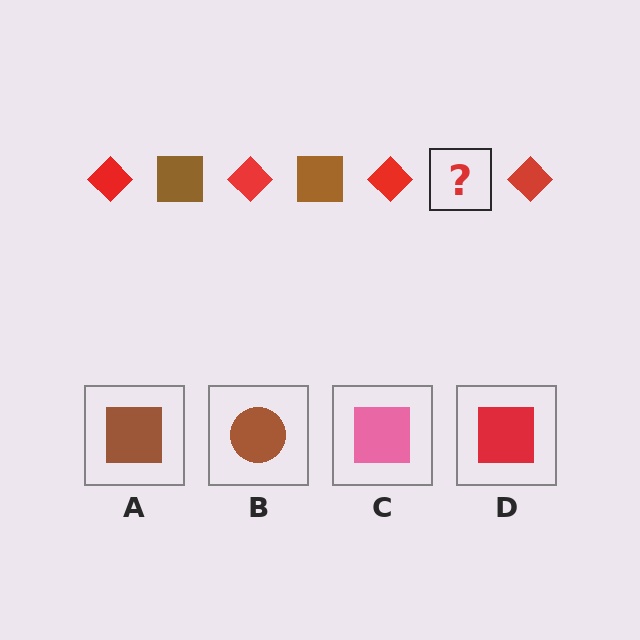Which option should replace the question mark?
Option A.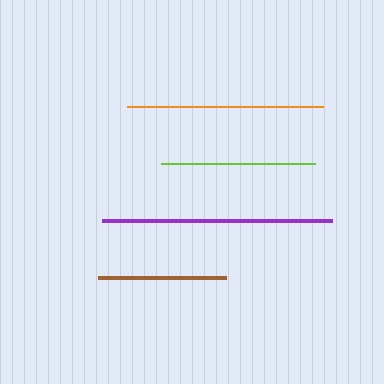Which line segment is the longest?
The purple line is the longest at approximately 229 pixels.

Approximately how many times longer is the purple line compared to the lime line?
The purple line is approximately 1.5 times the length of the lime line.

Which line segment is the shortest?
The brown line is the shortest at approximately 128 pixels.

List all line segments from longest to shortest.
From longest to shortest: purple, orange, lime, brown.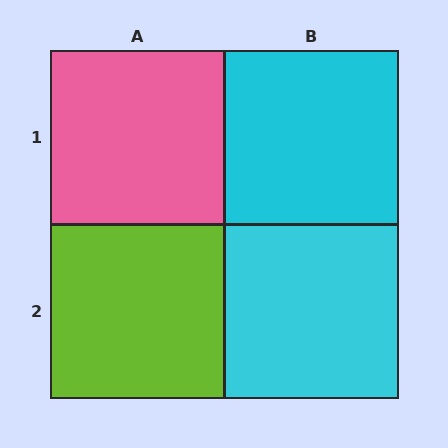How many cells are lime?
1 cell is lime.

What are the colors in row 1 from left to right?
Pink, cyan.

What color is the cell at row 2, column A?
Lime.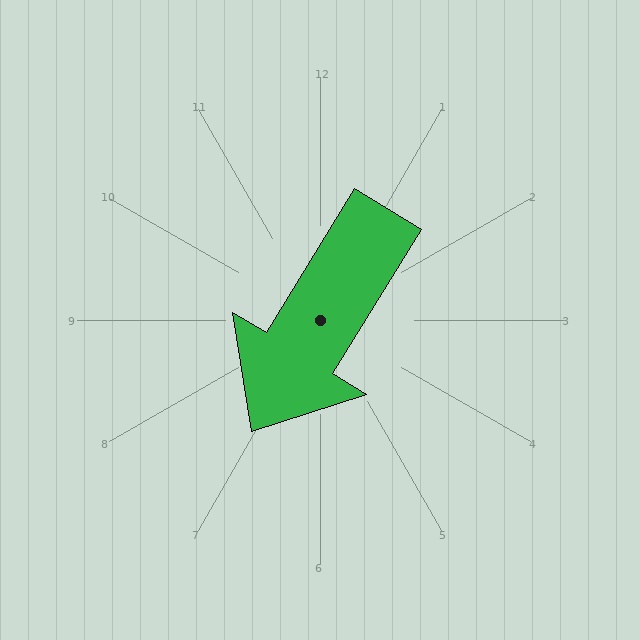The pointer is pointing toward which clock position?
Roughly 7 o'clock.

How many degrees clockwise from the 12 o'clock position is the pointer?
Approximately 211 degrees.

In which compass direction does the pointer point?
Southwest.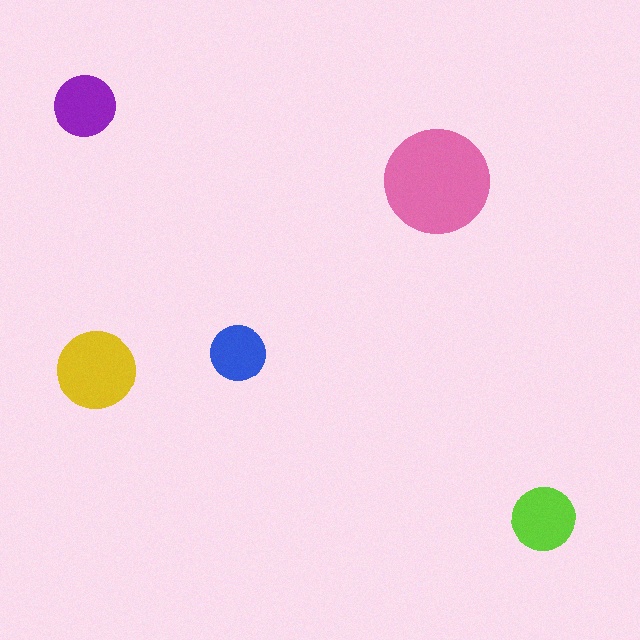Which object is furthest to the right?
The lime circle is rightmost.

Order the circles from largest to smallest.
the pink one, the yellow one, the lime one, the purple one, the blue one.